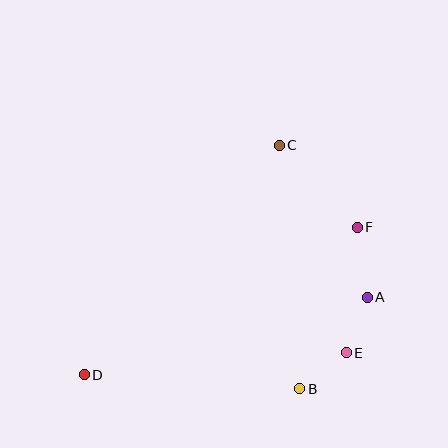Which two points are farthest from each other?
Points D and F are farthest from each other.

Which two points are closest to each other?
Points A and E are closest to each other.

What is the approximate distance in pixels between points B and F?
The distance between B and F is approximately 171 pixels.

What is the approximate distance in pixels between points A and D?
The distance between A and D is approximately 293 pixels.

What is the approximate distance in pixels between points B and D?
The distance between B and D is approximately 216 pixels.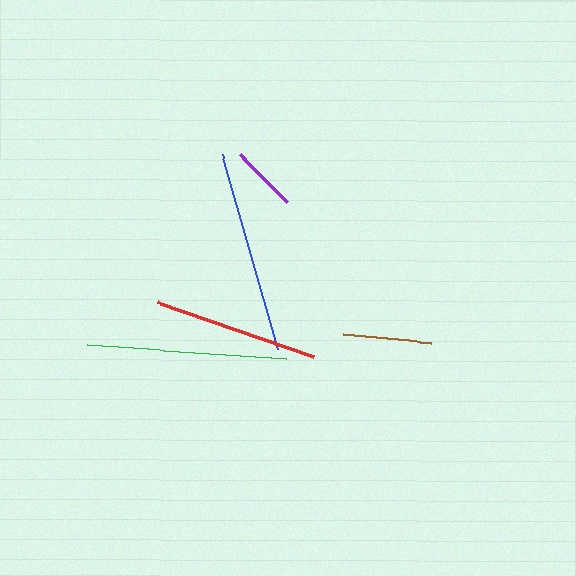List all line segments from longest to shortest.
From longest to shortest: blue, green, red, brown, purple.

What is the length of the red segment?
The red segment is approximately 165 pixels long.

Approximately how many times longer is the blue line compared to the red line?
The blue line is approximately 1.2 times the length of the red line.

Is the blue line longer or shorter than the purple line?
The blue line is longer than the purple line.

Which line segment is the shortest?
The purple line is the shortest at approximately 68 pixels.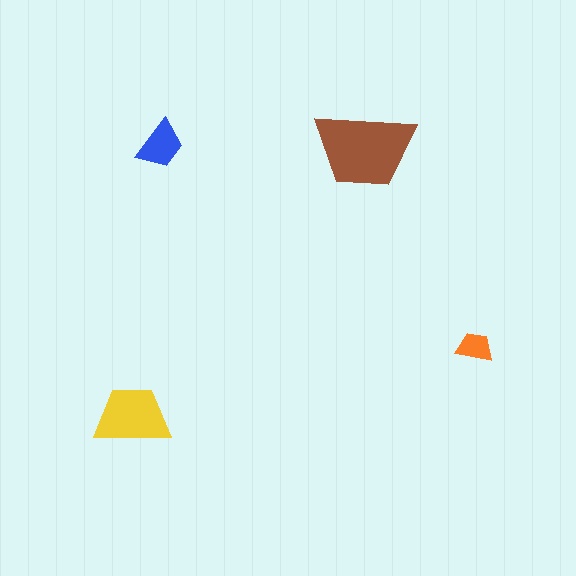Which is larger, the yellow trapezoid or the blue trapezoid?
The yellow one.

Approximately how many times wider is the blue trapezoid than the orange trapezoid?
About 1.5 times wider.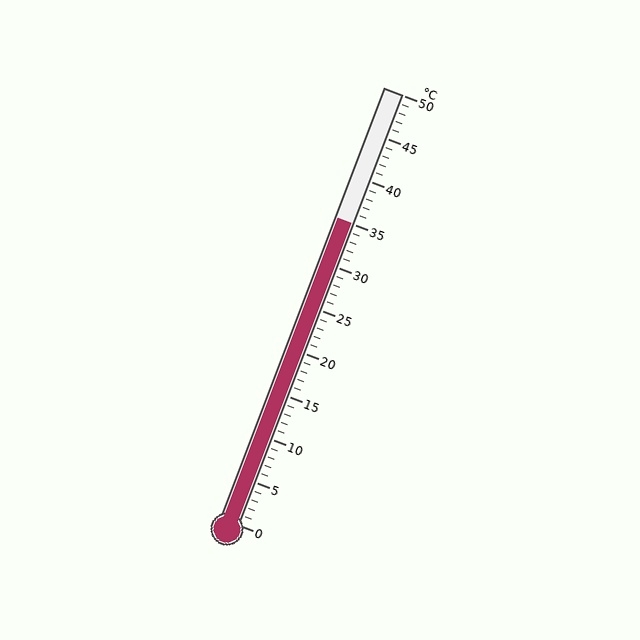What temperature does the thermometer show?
The thermometer shows approximately 35°C.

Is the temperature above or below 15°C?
The temperature is above 15°C.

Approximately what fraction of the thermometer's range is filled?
The thermometer is filled to approximately 70% of its range.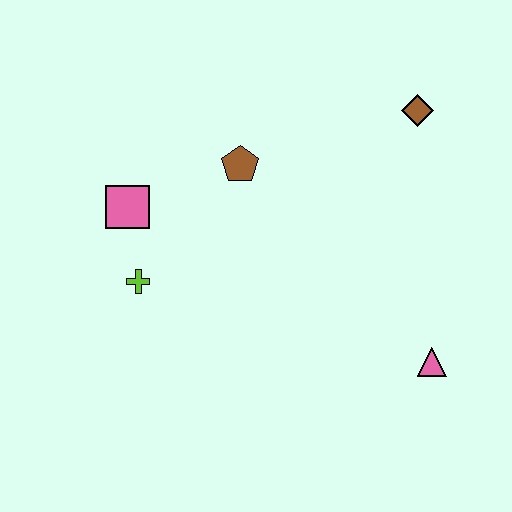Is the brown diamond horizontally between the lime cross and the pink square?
No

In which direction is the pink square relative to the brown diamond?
The pink square is to the left of the brown diamond.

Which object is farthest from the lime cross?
The brown diamond is farthest from the lime cross.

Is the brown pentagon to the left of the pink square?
No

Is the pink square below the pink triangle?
No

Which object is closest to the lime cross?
The pink square is closest to the lime cross.